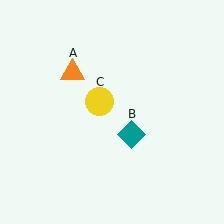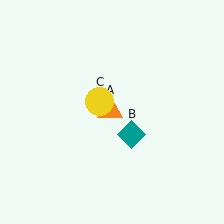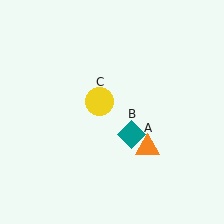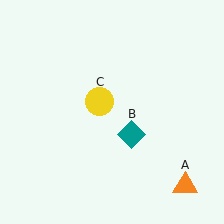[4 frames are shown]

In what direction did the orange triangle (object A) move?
The orange triangle (object A) moved down and to the right.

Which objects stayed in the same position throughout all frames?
Teal diamond (object B) and yellow circle (object C) remained stationary.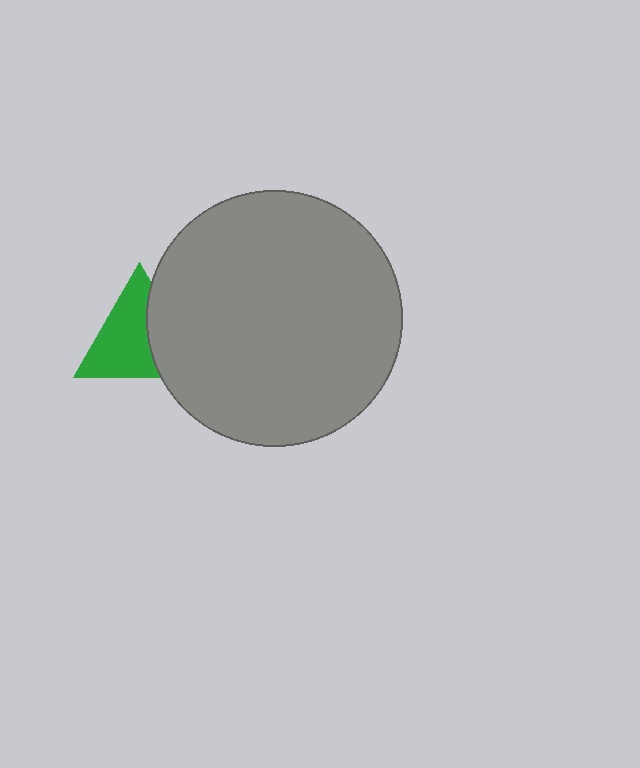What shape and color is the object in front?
The object in front is a gray circle.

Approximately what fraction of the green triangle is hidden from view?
Roughly 36% of the green triangle is hidden behind the gray circle.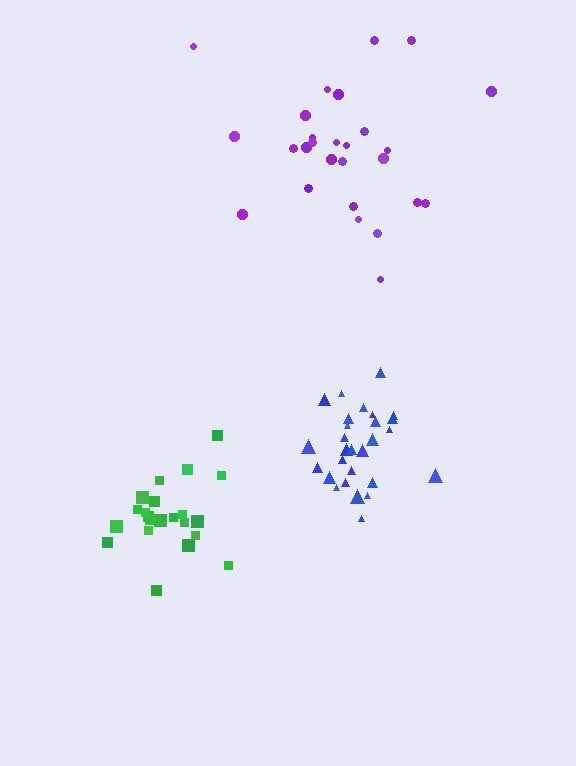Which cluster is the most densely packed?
Green.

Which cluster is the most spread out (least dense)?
Purple.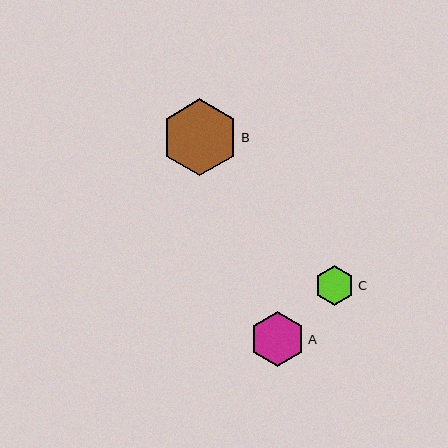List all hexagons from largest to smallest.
From largest to smallest: B, A, C.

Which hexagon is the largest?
Hexagon B is the largest with a size of approximately 77 pixels.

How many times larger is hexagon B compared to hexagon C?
Hexagon B is approximately 1.9 times the size of hexagon C.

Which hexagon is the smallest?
Hexagon C is the smallest with a size of approximately 40 pixels.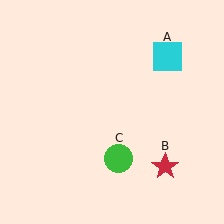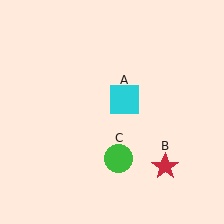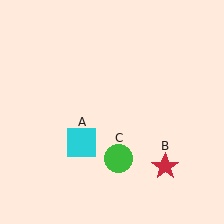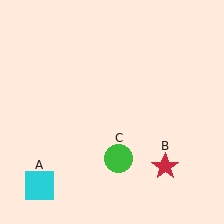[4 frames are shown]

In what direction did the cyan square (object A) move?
The cyan square (object A) moved down and to the left.